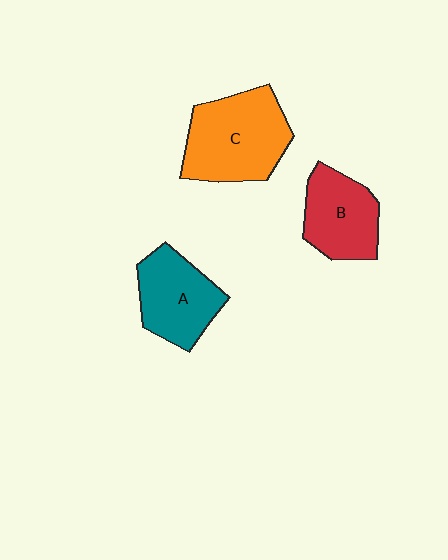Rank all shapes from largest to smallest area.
From largest to smallest: C (orange), A (teal), B (red).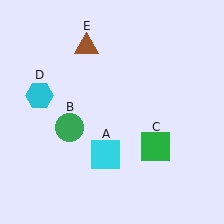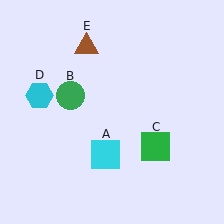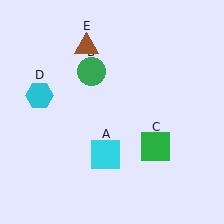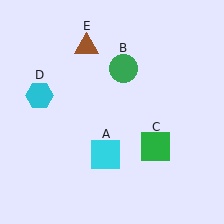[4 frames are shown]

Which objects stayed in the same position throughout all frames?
Cyan square (object A) and green square (object C) and cyan hexagon (object D) and brown triangle (object E) remained stationary.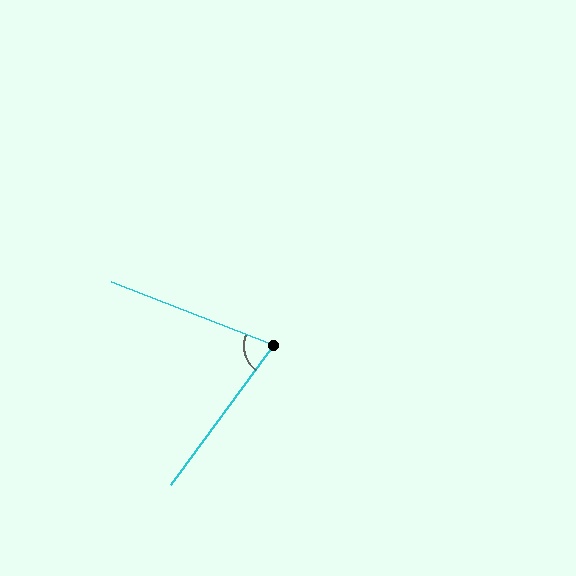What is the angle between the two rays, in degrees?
Approximately 75 degrees.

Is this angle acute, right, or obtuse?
It is acute.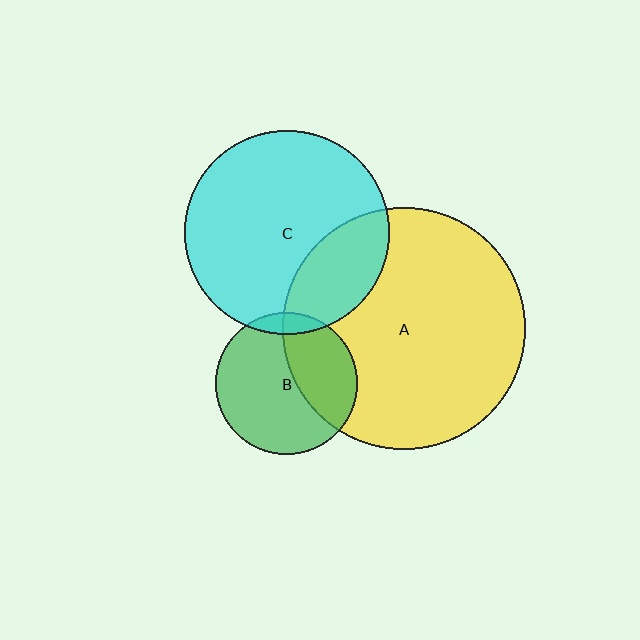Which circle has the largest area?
Circle A (yellow).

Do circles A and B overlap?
Yes.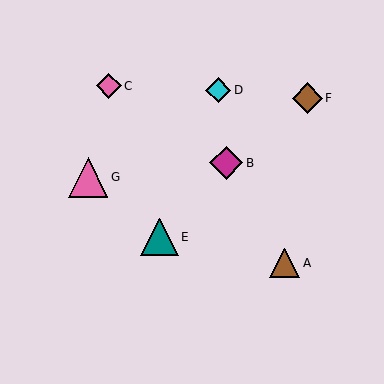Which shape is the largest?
The pink triangle (labeled G) is the largest.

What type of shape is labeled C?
Shape C is a pink diamond.